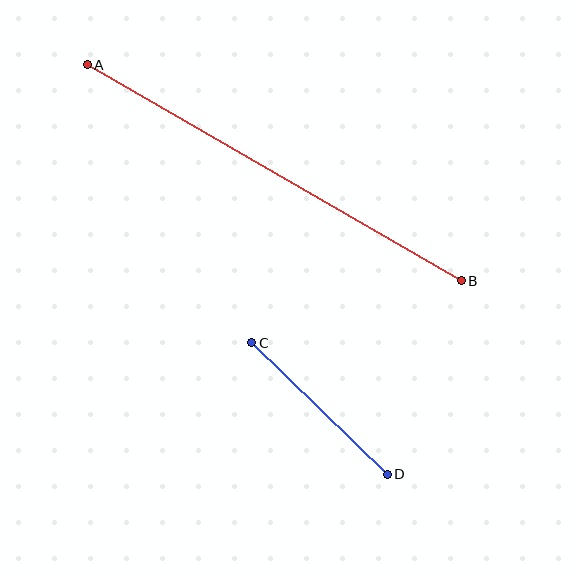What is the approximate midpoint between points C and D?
The midpoint is at approximately (319, 409) pixels.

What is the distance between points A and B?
The distance is approximately 432 pixels.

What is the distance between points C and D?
The distance is approximately 189 pixels.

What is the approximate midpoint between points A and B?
The midpoint is at approximately (274, 173) pixels.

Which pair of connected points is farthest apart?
Points A and B are farthest apart.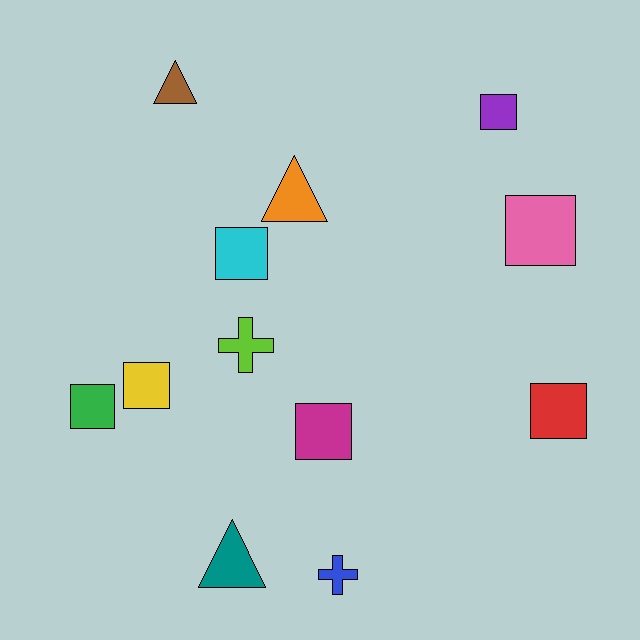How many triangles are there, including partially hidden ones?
There are 3 triangles.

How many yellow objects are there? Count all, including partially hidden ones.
There is 1 yellow object.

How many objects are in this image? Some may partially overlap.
There are 12 objects.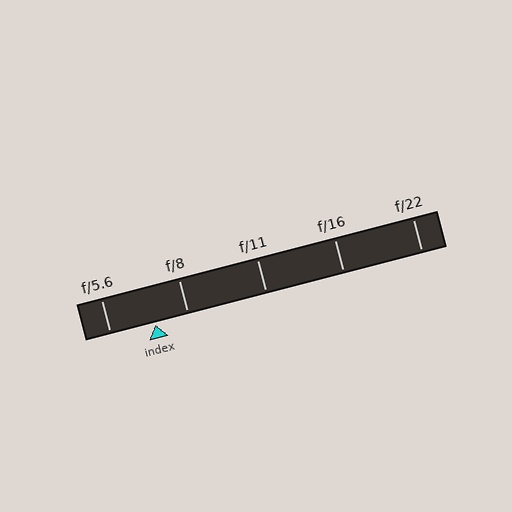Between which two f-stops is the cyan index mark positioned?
The index mark is between f/5.6 and f/8.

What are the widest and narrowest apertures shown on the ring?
The widest aperture shown is f/5.6 and the narrowest is f/22.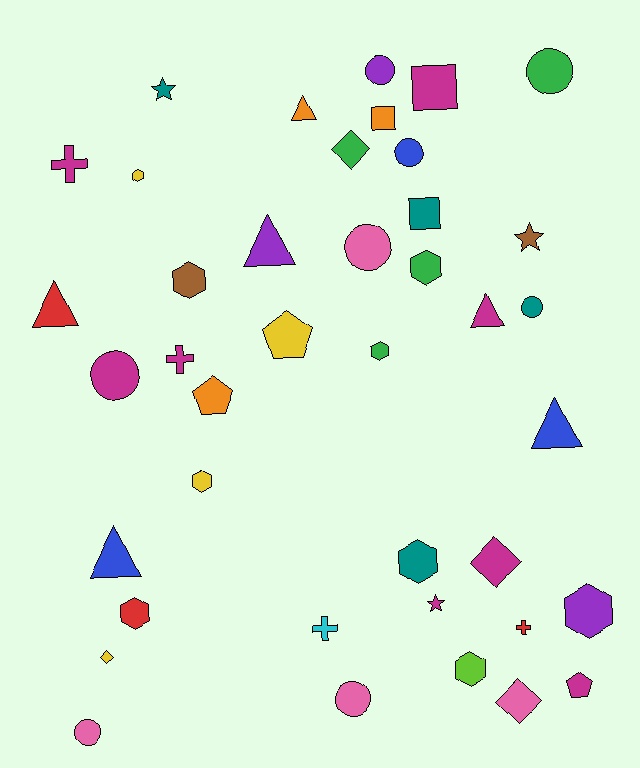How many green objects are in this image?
There are 4 green objects.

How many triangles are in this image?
There are 6 triangles.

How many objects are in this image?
There are 40 objects.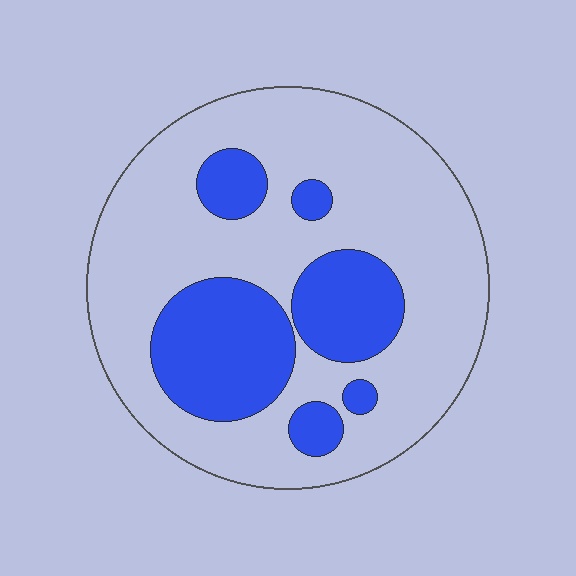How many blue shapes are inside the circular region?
6.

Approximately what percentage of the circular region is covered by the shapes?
Approximately 30%.